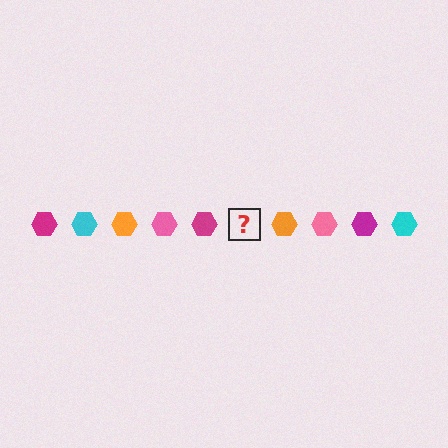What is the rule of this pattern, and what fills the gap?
The rule is that the pattern cycles through magenta, cyan, orange, pink hexagons. The gap should be filled with a cyan hexagon.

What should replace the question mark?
The question mark should be replaced with a cyan hexagon.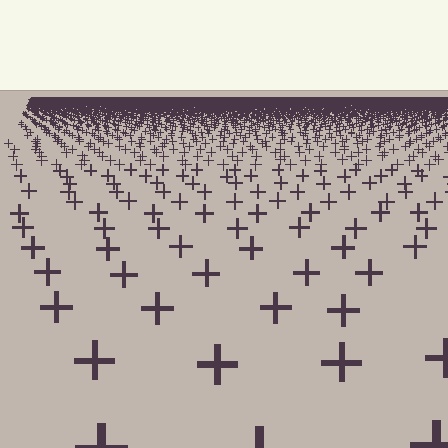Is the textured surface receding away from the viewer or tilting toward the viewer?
The surface is receding away from the viewer. Texture elements get smaller and denser toward the top.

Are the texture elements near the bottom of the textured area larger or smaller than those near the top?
Larger. Near the bottom, elements are closer to the viewer and appear at a bigger on-screen size.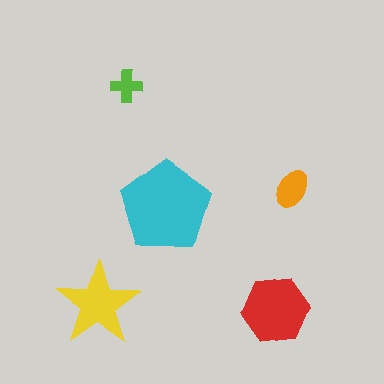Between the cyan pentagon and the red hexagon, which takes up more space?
The cyan pentagon.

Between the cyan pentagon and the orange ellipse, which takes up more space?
The cyan pentagon.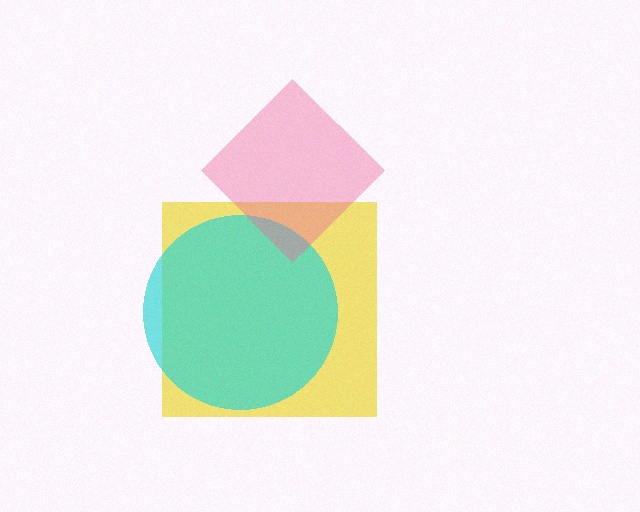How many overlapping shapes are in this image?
There are 3 overlapping shapes in the image.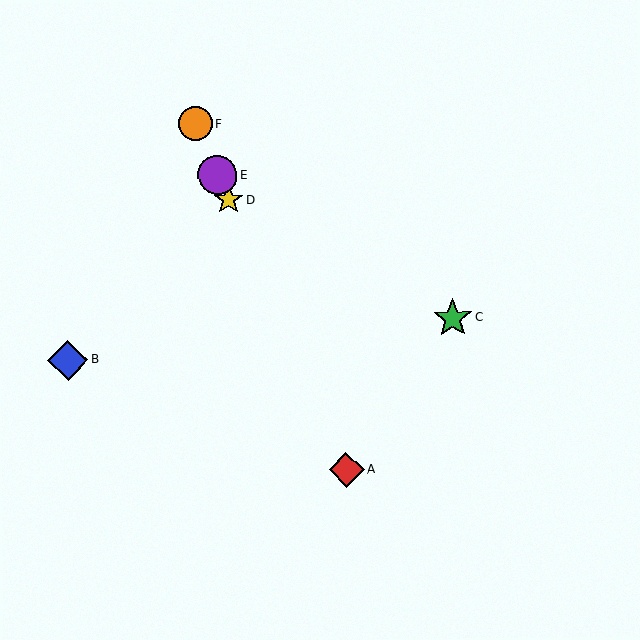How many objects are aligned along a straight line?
4 objects (A, D, E, F) are aligned along a straight line.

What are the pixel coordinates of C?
Object C is at (453, 318).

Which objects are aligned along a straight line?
Objects A, D, E, F are aligned along a straight line.